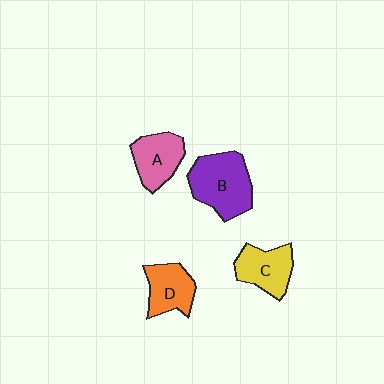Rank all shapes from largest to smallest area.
From largest to smallest: B (purple), C (yellow), A (pink), D (orange).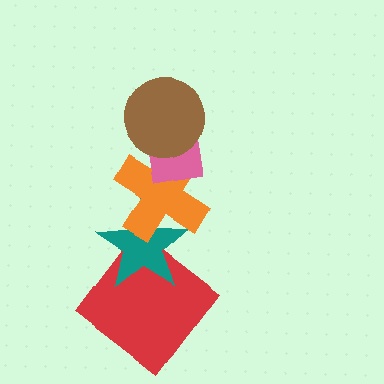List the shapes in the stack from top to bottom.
From top to bottom: the brown circle, the pink rectangle, the orange cross, the teal star, the red diamond.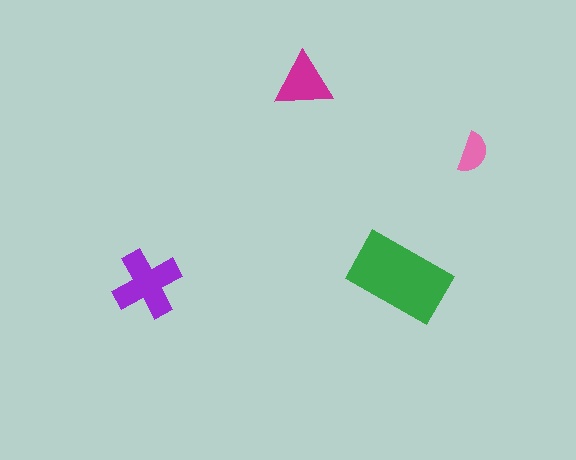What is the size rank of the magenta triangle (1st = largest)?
3rd.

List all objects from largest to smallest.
The green rectangle, the purple cross, the magenta triangle, the pink semicircle.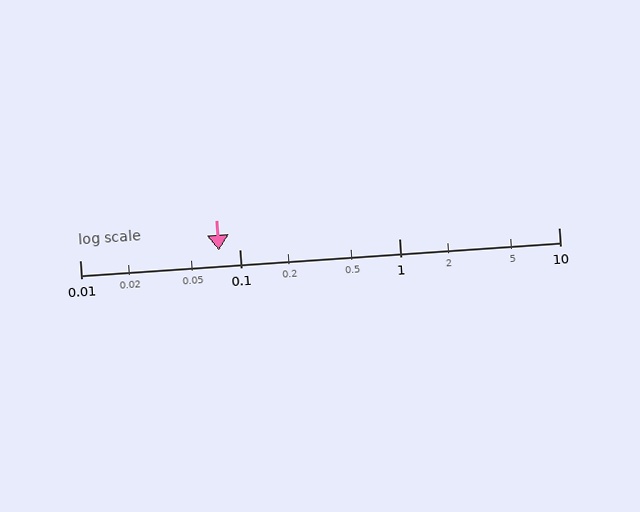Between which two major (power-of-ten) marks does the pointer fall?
The pointer is between 0.01 and 0.1.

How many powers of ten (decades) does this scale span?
The scale spans 3 decades, from 0.01 to 10.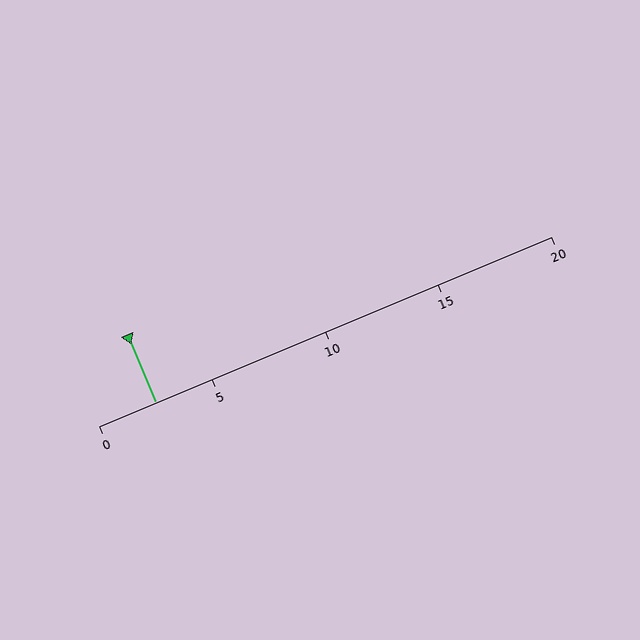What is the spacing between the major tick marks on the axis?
The major ticks are spaced 5 apart.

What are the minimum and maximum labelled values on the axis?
The axis runs from 0 to 20.